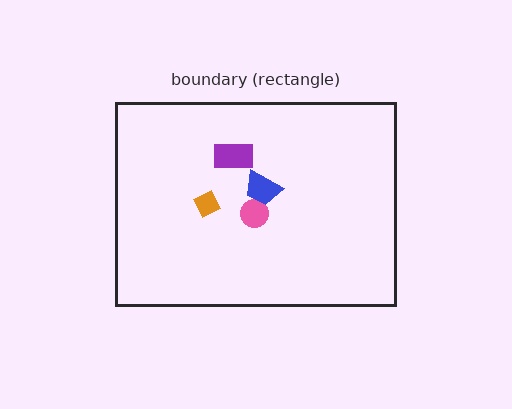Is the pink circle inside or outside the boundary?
Inside.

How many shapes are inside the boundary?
4 inside, 0 outside.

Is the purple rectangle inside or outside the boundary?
Inside.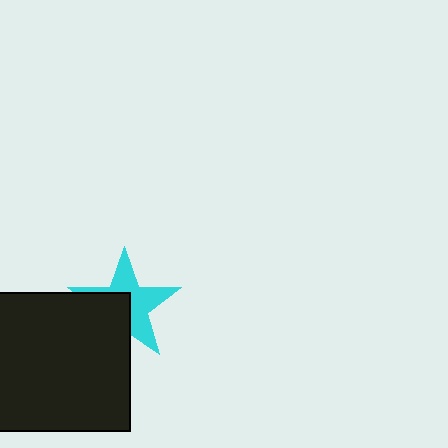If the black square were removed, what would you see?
You would see the complete cyan star.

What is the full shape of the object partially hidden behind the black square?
The partially hidden object is a cyan star.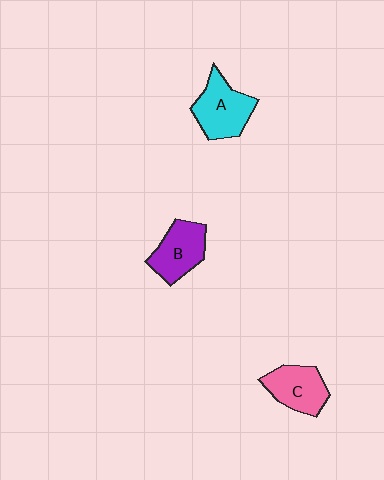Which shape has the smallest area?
Shape C (pink).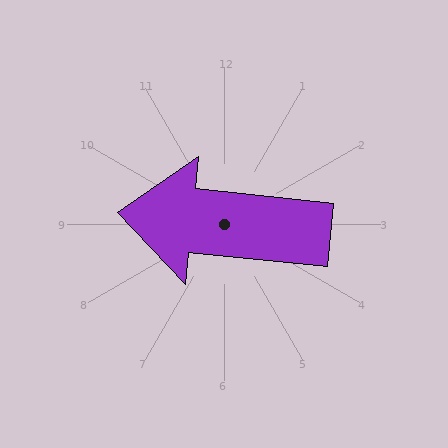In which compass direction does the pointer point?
West.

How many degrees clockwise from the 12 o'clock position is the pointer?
Approximately 276 degrees.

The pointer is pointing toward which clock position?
Roughly 9 o'clock.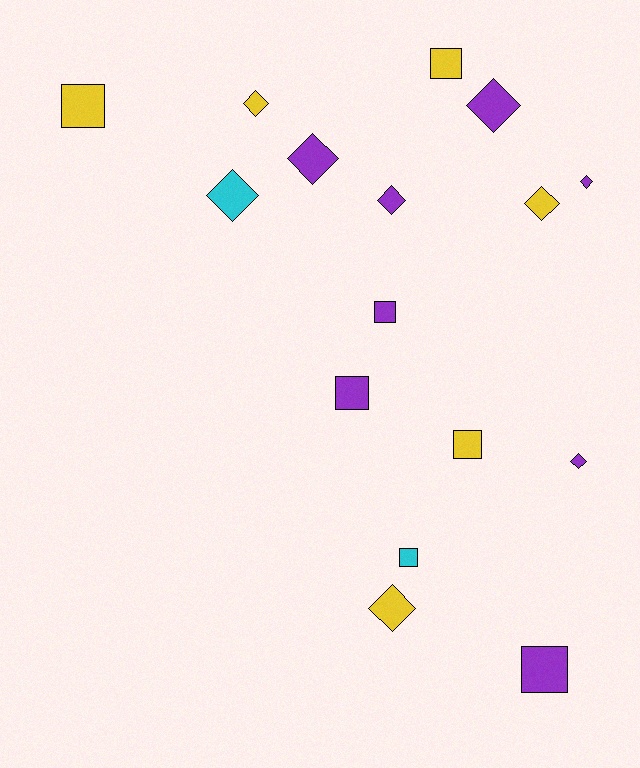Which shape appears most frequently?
Diamond, with 9 objects.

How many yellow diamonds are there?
There are 3 yellow diamonds.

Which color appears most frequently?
Purple, with 8 objects.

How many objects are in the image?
There are 16 objects.